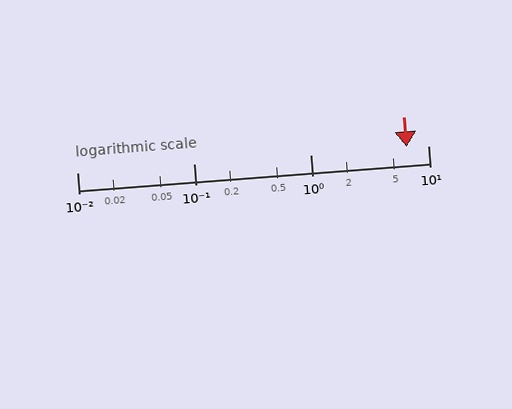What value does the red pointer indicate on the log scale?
The pointer indicates approximately 6.5.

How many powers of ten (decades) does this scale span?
The scale spans 3 decades, from 0.01 to 10.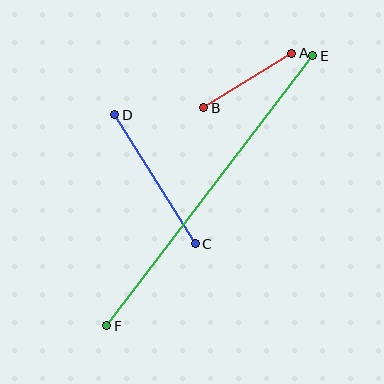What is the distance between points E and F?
The distance is approximately 339 pixels.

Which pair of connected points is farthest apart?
Points E and F are farthest apart.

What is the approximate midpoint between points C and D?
The midpoint is at approximately (155, 179) pixels.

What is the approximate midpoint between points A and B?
The midpoint is at approximately (248, 81) pixels.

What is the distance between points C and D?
The distance is approximately 152 pixels.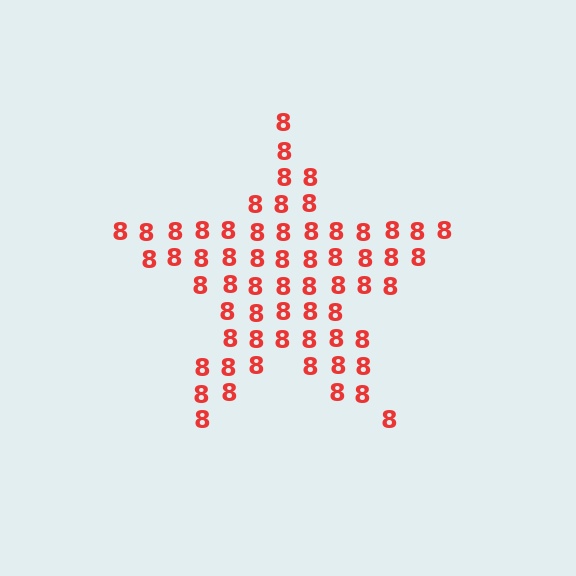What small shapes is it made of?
It is made of small digit 8's.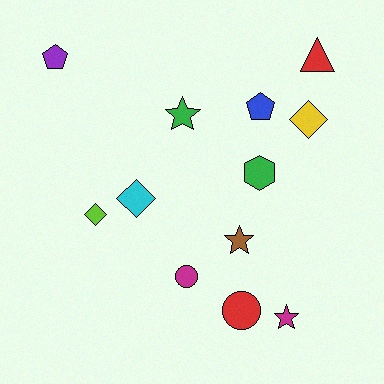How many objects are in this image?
There are 12 objects.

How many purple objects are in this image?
There is 1 purple object.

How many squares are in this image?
There are no squares.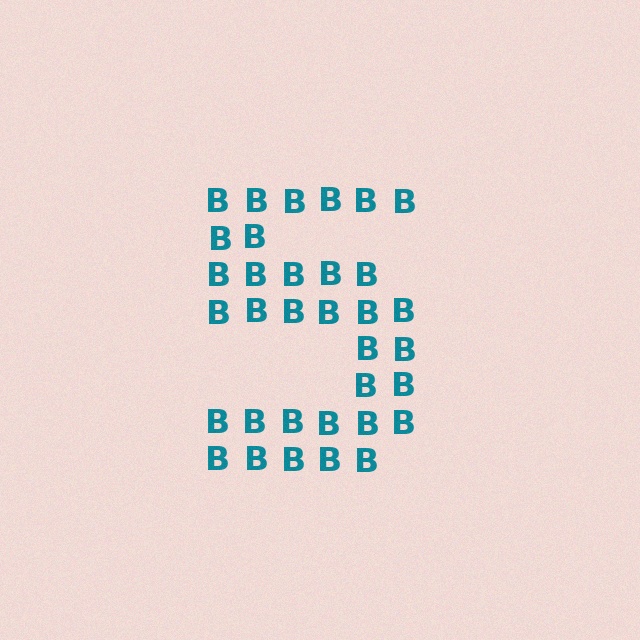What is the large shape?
The large shape is the digit 5.